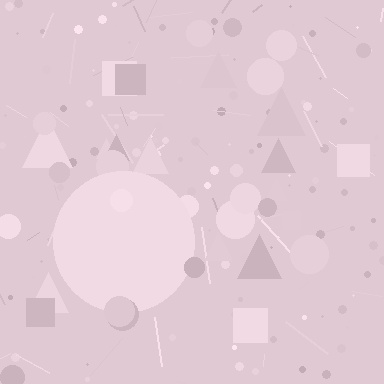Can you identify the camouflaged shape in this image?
The camouflaged shape is a circle.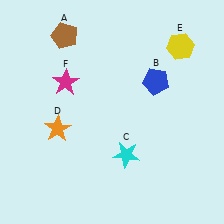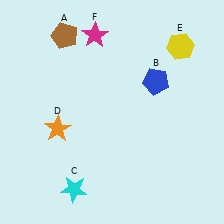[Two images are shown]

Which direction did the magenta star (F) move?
The magenta star (F) moved up.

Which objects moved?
The objects that moved are: the cyan star (C), the magenta star (F).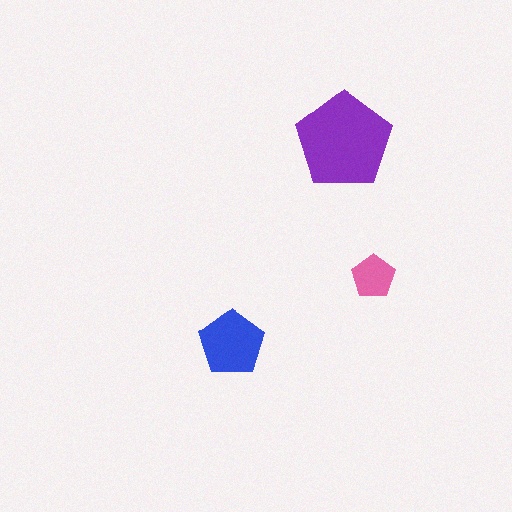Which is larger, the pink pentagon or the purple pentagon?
The purple one.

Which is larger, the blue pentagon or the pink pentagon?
The blue one.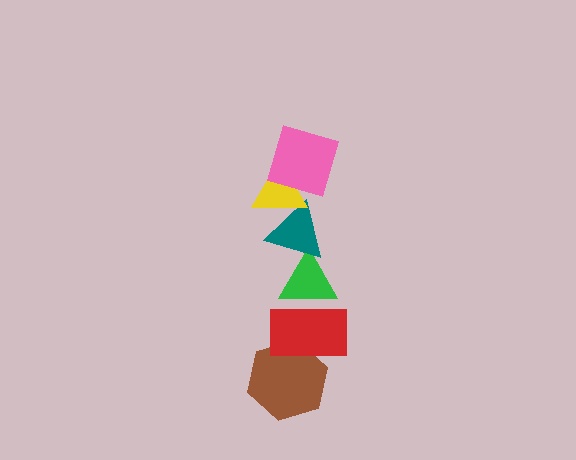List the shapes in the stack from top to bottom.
From top to bottom: the pink square, the yellow triangle, the teal triangle, the green triangle, the red rectangle, the brown hexagon.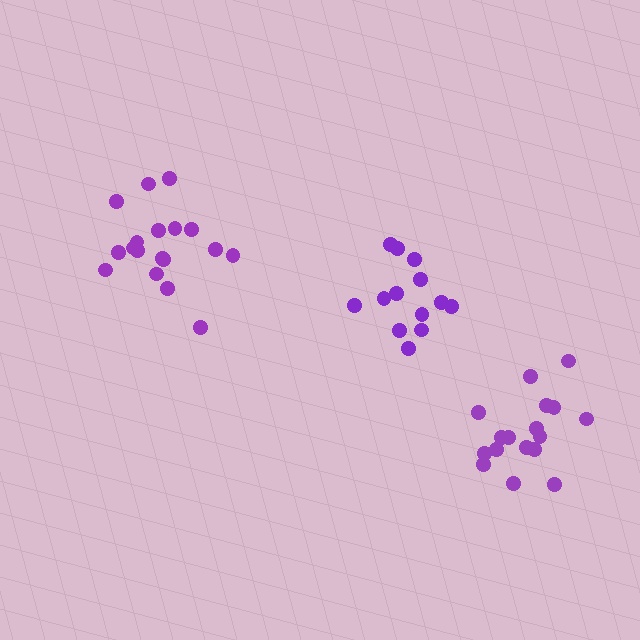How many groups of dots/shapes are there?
There are 3 groups.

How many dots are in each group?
Group 1: 13 dots, Group 2: 18 dots, Group 3: 17 dots (48 total).